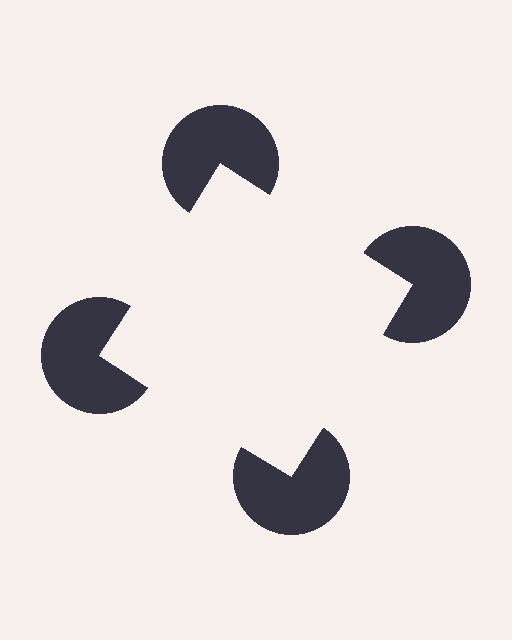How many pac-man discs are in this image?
There are 4 — one at each vertex of the illusory square.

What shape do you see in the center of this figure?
An illusory square — its edges are inferred from the aligned wedge cuts in the pac-man discs, not physically drawn.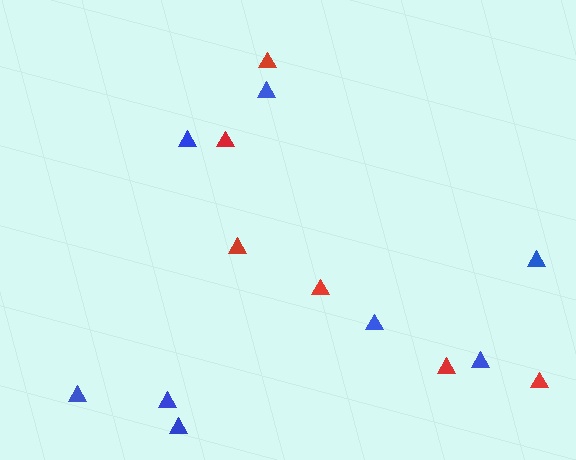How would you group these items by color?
There are 2 groups: one group of red triangles (6) and one group of blue triangles (8).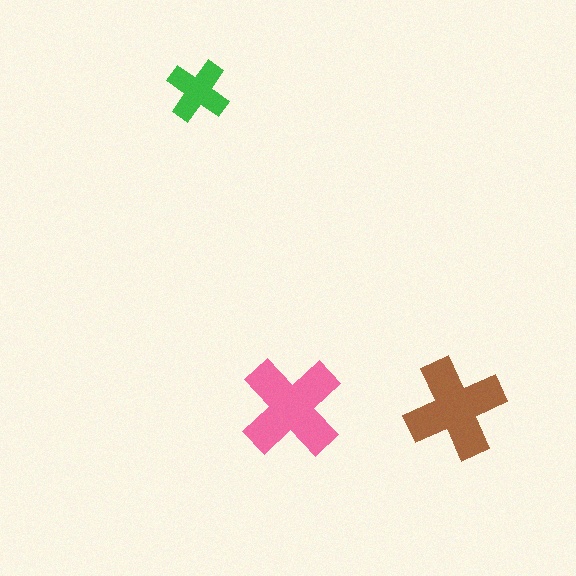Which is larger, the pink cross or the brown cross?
The pink one.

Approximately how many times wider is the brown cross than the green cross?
About 1.5 times wider.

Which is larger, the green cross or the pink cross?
The pink one.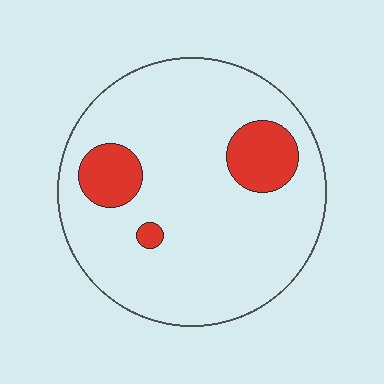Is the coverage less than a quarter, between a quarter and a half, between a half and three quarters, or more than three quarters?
Less than a quarter.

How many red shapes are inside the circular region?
3.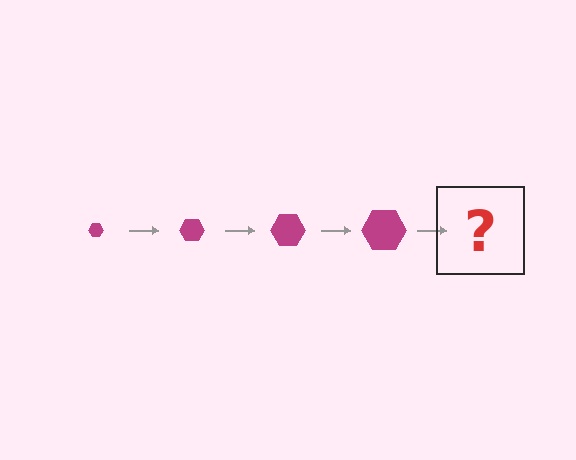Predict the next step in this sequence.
The next step is a magenta hexagon, larger than the previous one.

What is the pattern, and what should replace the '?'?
The pattern is that the hexagon gets progressively larger each step. The '?' should be a magenta hexagon, larger than the previous one.